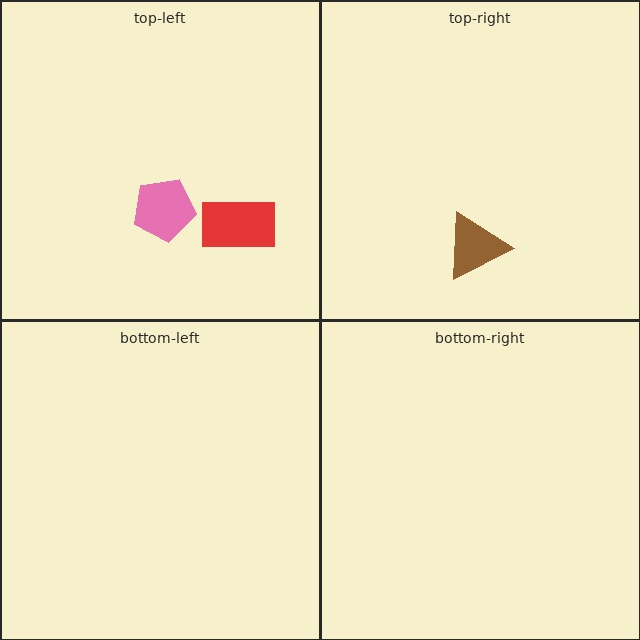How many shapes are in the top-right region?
1.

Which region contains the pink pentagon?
The top-left region.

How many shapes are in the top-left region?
2.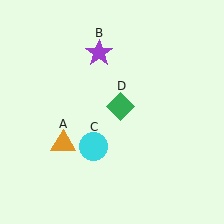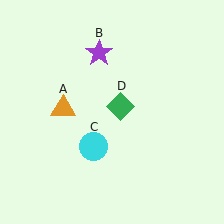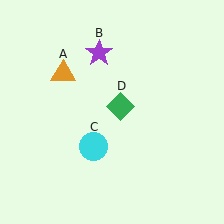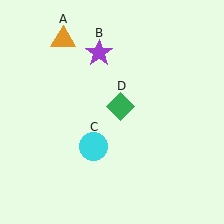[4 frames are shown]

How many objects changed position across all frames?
1 object changed position: orange triangle (object A).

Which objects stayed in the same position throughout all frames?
Purple star (object B) and cyan circle (object C) and green diamond (object D) remained stationary.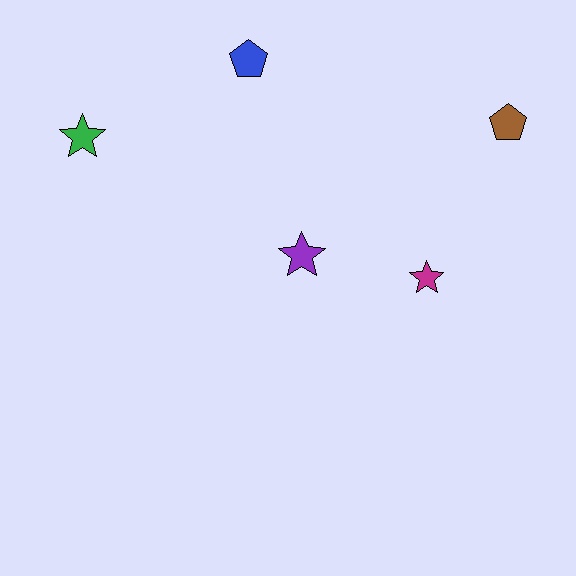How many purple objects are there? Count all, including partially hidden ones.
There is 1 purple object.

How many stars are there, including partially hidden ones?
There are 3 stars.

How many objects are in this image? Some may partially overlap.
There are 5 objects.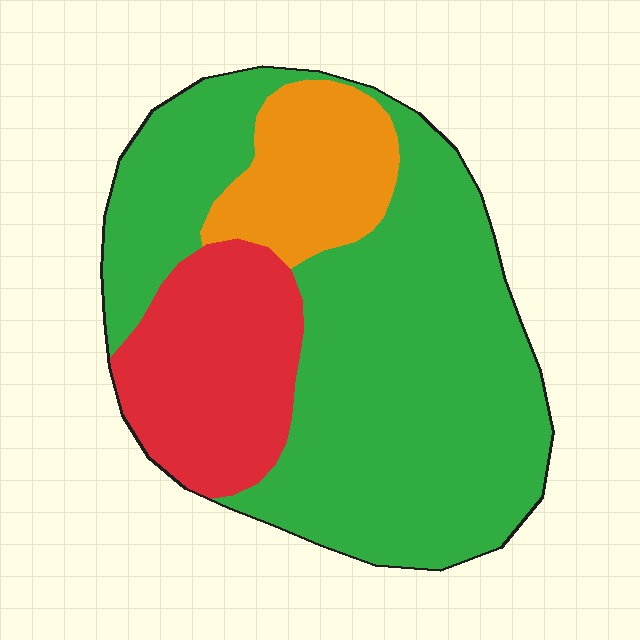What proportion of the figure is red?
Red covers around 20% of the figure.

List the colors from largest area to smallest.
From largest to smallest: green, red, orange.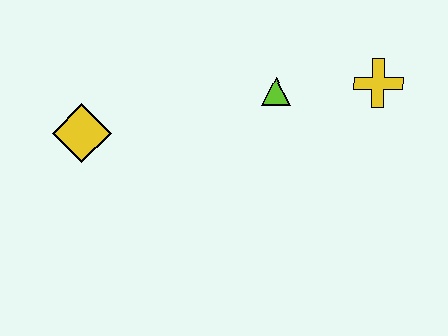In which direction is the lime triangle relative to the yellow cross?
The lime triangle is to the left of the yellow cross.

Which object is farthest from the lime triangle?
The yellow diamond is farthest from the lime triangle.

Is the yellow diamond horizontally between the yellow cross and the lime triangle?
No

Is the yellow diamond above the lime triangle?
No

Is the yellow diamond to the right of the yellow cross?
No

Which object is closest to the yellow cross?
The lime triangle is closest to the yellow cross.